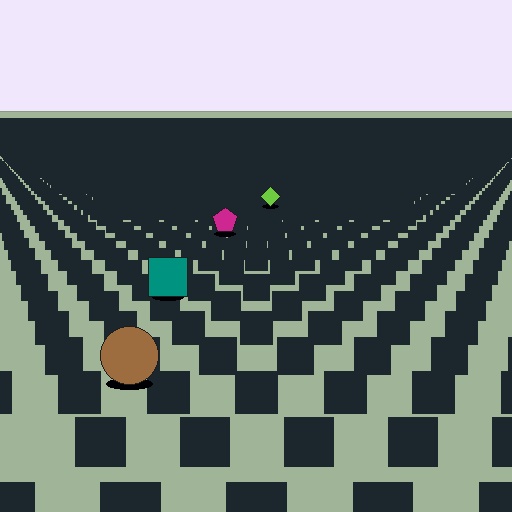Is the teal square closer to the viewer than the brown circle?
No. The brown circle is closer — you can tell from the texture gradient: the ground texture is coarser near it.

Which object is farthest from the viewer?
The lime diamond is farthest from the viewer. It appears smaller and the ground texture around it is denser.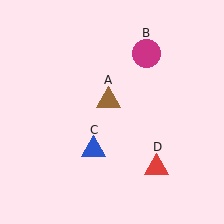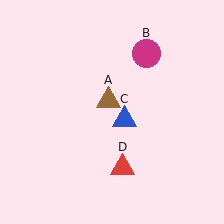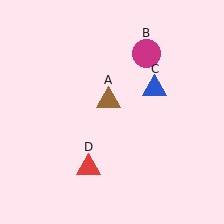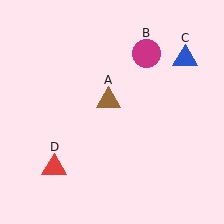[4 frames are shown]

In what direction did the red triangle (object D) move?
The red triangle (object D) moved left.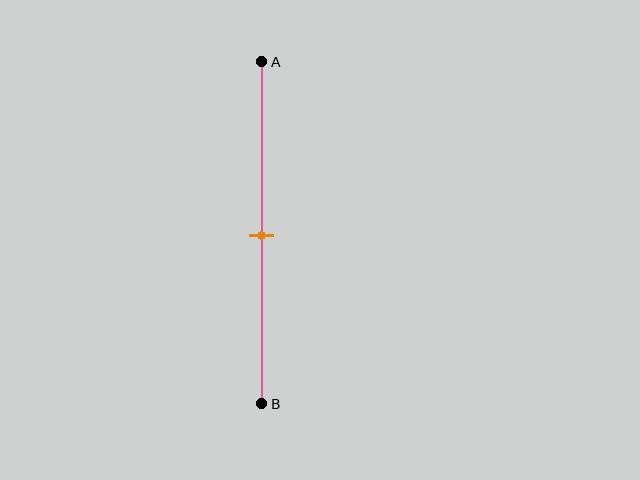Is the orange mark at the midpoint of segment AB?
Yes, the mark is approximately at the midpoint.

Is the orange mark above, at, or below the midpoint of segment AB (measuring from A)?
The orange mark is approximately at the midpoint of segment AB.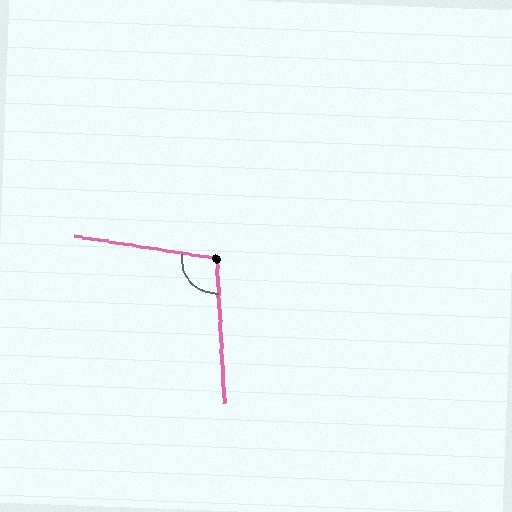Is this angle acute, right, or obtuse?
It is obtuse.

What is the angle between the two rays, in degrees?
Approximately 102 degrees.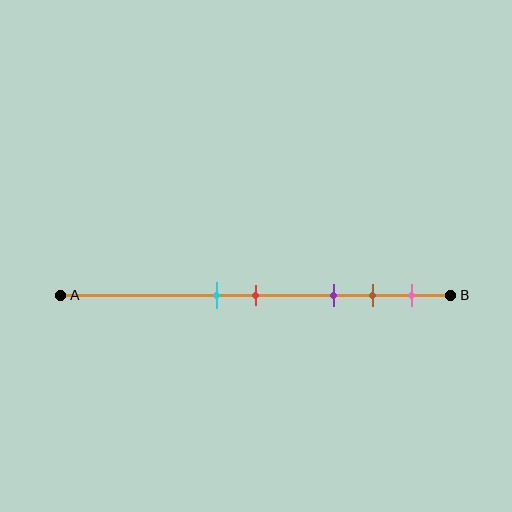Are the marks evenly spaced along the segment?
No, the marks are not evenly spaced.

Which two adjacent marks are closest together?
The cyan and red marks are the closest adjacent pair.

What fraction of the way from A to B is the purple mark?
The purple mark is approximately 70% (0.7) of the way from A to B.